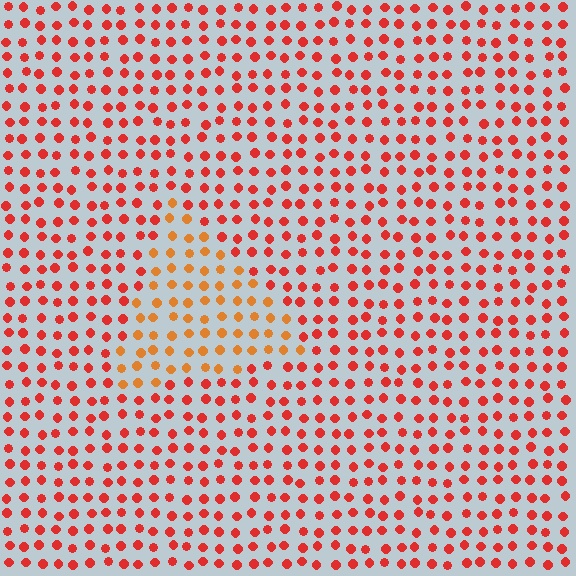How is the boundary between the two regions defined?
The boundary is defined purely by a slight shift in hue (about 29 degrees). Spacing, size, and orientation are identical on both sides.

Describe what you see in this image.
The image is filled with small red elements in a uniform arrangement. A triangle-shaped region is visible where the elements are tinted to a slightly different hue, forming a subtle color boundary.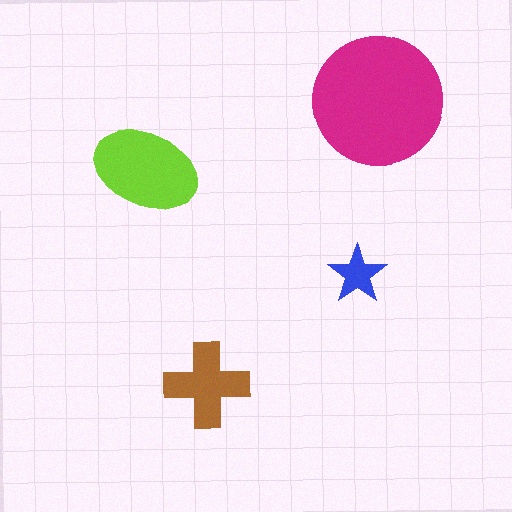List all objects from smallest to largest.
The blue star, the brown cross, the lime ellipse, the magenta circle.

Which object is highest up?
The magenta circle is topmost.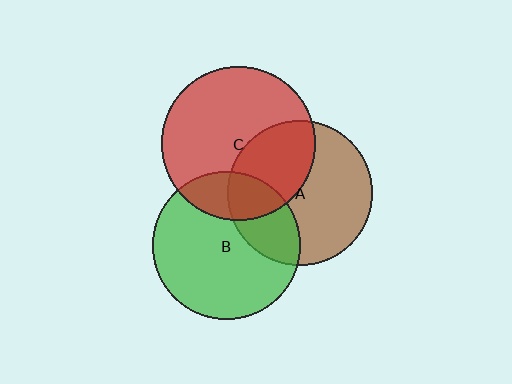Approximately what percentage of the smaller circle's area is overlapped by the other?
Approximately 20%.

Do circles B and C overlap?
Yes.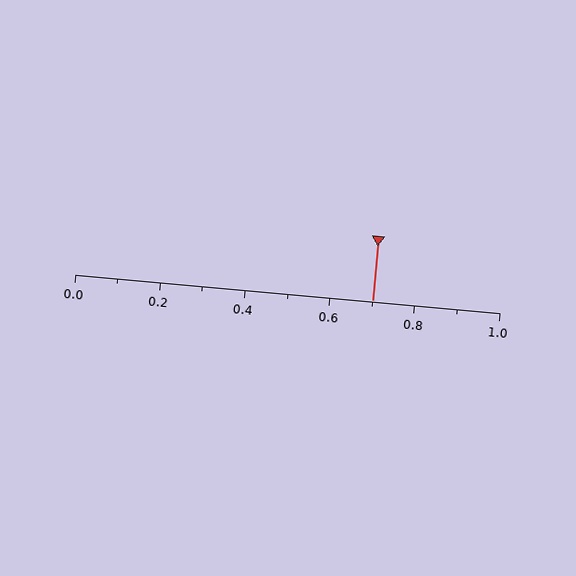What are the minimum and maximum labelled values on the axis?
The axis runs from 0.0 to 1.0.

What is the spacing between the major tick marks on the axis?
The major ticks are spaced 0.2 apart.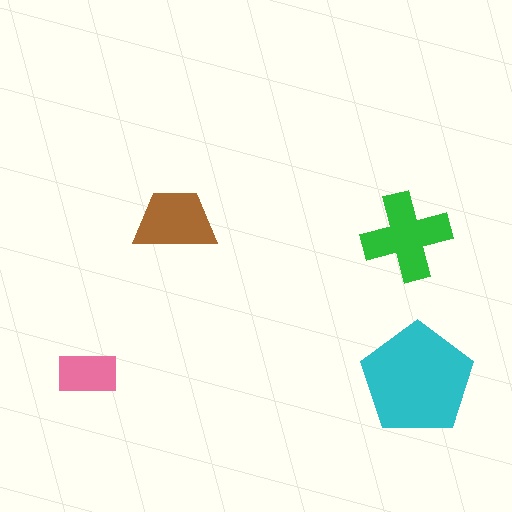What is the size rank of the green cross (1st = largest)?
2nd.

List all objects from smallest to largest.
The pink rectangle, the brown trapezoid, the green cross, the cyan pentagon.